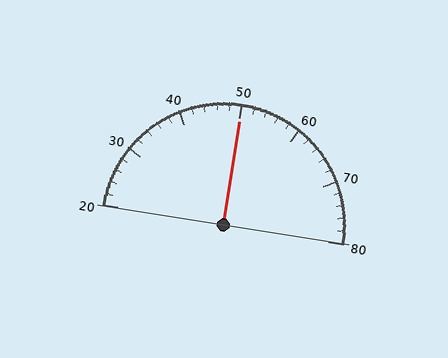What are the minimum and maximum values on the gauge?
The gauge ranges from 20 to 80.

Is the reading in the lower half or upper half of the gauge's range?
The reading is in the upper half of the range (20 to 80).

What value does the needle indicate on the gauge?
The needle indicates approximately 50.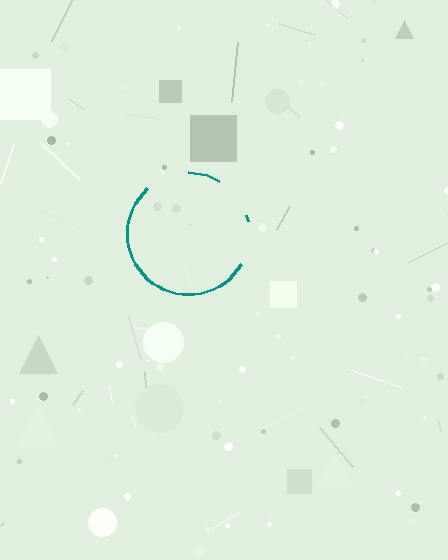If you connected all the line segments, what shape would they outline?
They would outline a circle.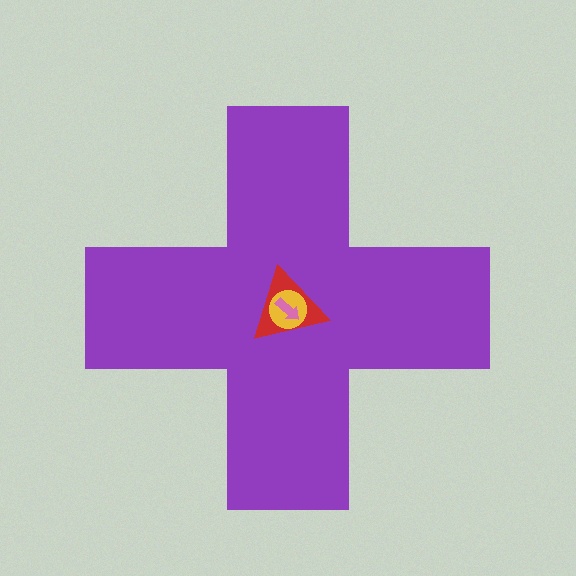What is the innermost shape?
The pink arrow.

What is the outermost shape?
The purple cross.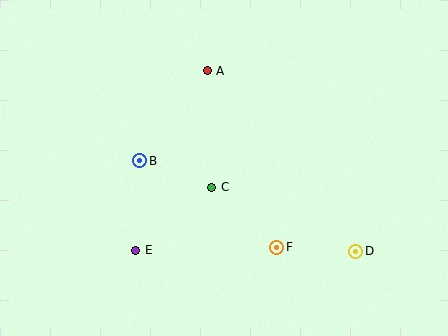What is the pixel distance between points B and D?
The distance between B and D is 235 pixels.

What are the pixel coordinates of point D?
Point D is at (356, 251).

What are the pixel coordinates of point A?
Point A is at (207, 71).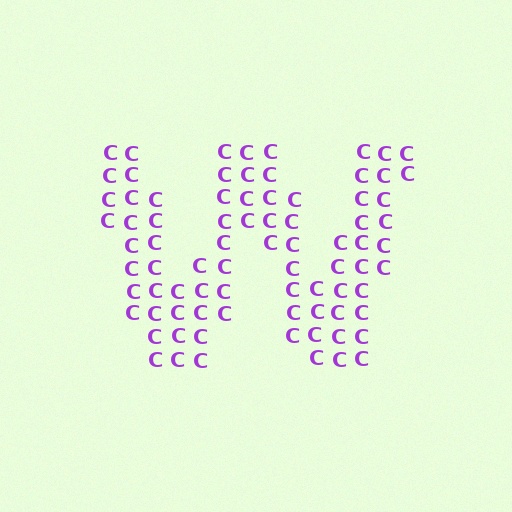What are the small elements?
The small elements are letter C's.